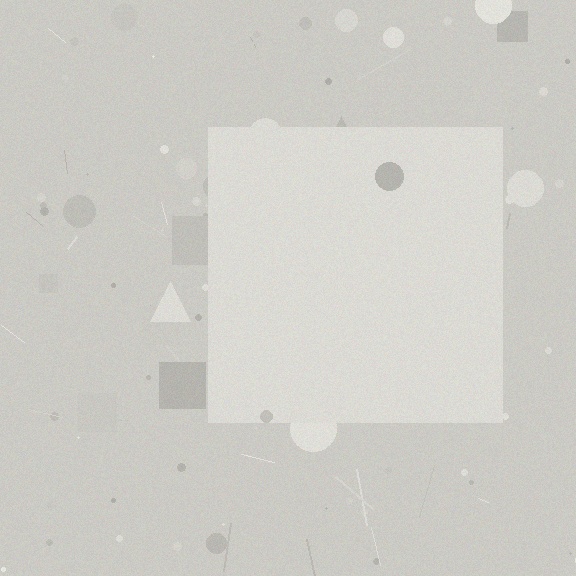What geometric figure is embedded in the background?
A square is embedded in the background.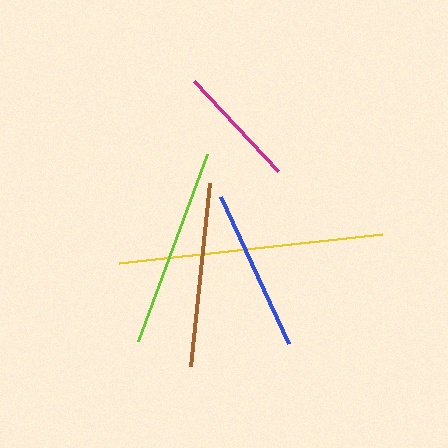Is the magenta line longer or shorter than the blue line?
The blue line is longer than the magenta line.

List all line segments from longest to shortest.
From longest to shortest: yellow, lime, brown, blue, magenta.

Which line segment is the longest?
The yellow line is the longest at approximately 265 pixels.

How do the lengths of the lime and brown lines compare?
The lime and brown lines are approximately the same length.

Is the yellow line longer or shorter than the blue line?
The yellow line is longer than the blue line.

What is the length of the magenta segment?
The magenta segment is approximately 123 pixels long.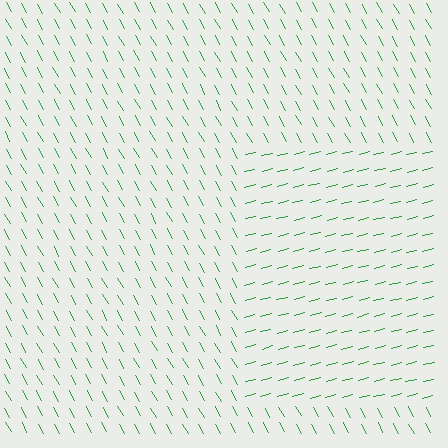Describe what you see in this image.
The image is filled with small green line segments. A rectangle region in the image has lines oriented differently from the surrounding lines, creating a visible texture boundary.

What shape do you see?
I see a rectangle.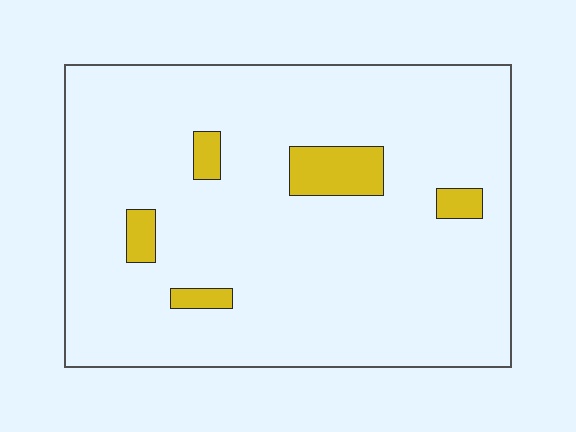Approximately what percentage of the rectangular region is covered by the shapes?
Approximately 10%.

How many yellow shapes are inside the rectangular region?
5.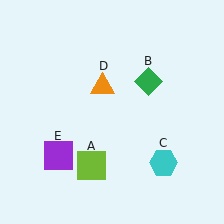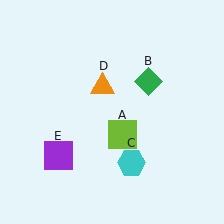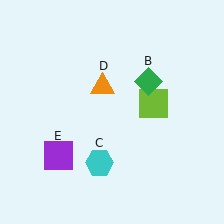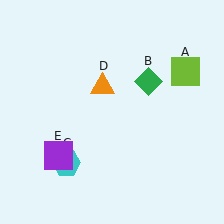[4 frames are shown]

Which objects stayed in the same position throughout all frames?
Green diamond (object B) and orange triangle (object D) and purple square (object E) remained stationary.